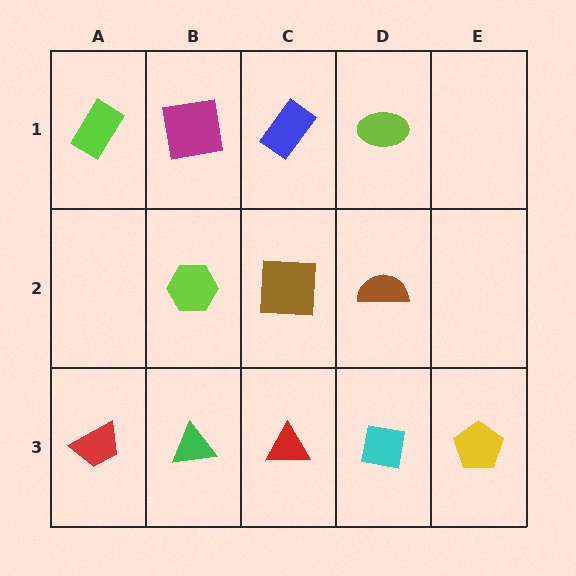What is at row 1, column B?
A magenta square.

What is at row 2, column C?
A brown square.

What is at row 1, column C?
A blue rectangle.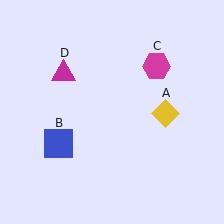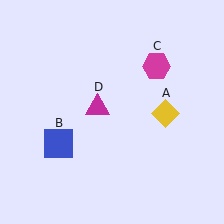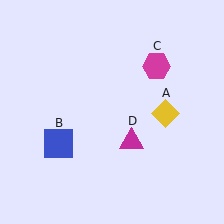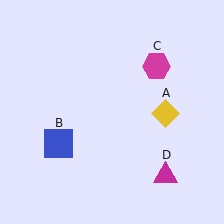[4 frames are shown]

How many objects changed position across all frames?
1 object changed position: magenta triangle (object D).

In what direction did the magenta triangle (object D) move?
The magenta triangle (object D) moved down and to the right.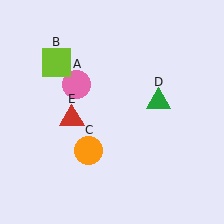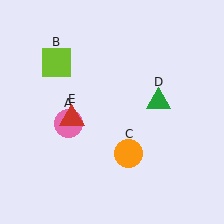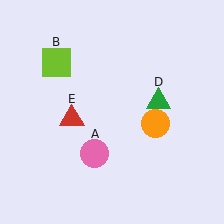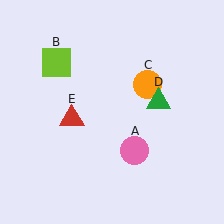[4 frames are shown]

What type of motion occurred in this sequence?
The pink circle (object A), orange circle (object C) rotated counterclockwise around the center of the scene.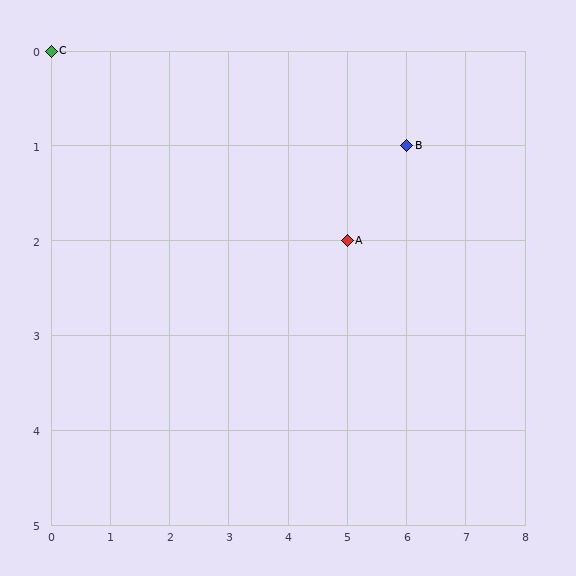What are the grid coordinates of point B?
Point B is at grid coordinates (6, 1).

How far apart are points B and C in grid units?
Points B and C are 6 columns and 1 row apart (about 6.1 grid units diagonally).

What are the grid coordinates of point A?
Point A is at grid coordinates (5, 2).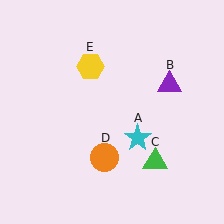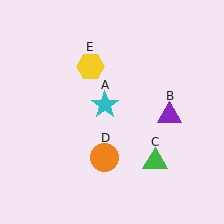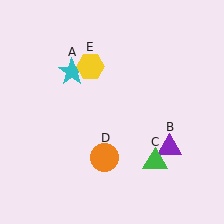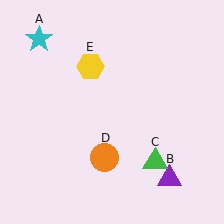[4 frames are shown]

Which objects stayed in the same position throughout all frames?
Green triangle (object C) and orange circle (object D) and yellow hexagon (object E) remained stationary.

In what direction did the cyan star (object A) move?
The cyan star (object A) moved up and to the left.